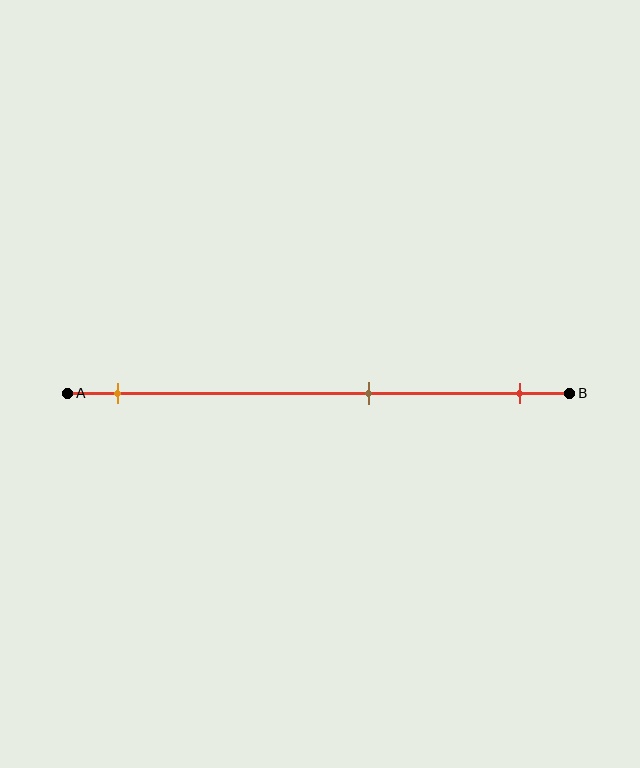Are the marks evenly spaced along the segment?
No, the marks are not evenly spaced.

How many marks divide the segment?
There are 3 marks dividing the segment.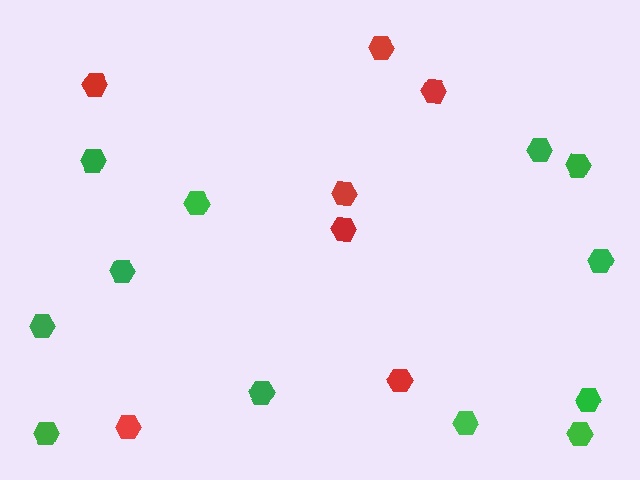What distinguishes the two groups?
There are 2 groups: one group of green hexagons (12) and one group of red hexagons (7).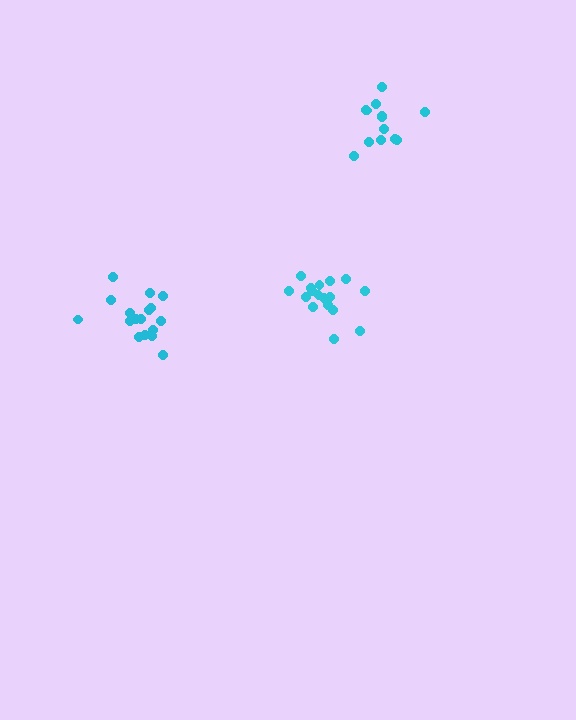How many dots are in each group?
Group 1: 17 dots, Group 2: 13 dots, Group 3: 18 dots (48 total).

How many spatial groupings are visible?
There are 3 spatial groupings.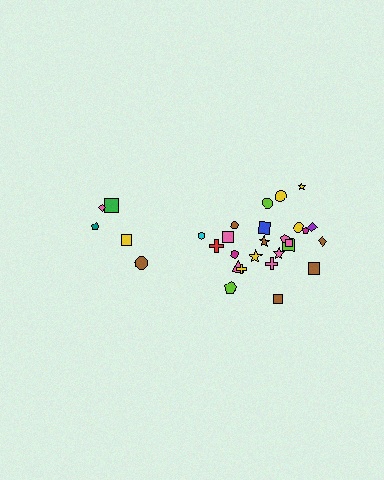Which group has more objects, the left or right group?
The right group.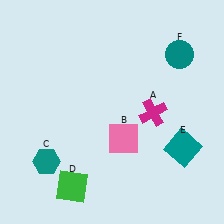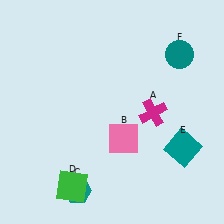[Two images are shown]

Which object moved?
The teal hexagon (C) moved right.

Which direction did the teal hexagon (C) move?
The teal hexagon (C) moved right.